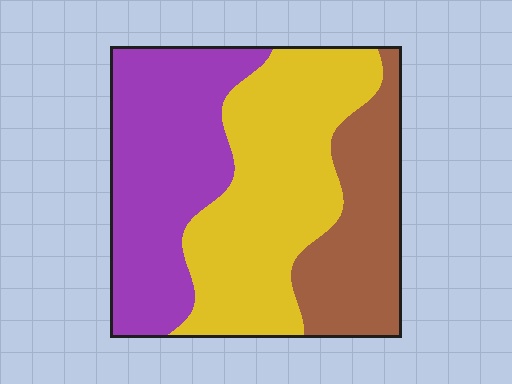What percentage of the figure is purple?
Purple takes up about three eighths (3/8) of the figure.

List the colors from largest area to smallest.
From largest to smallest: yellow, purple, brown.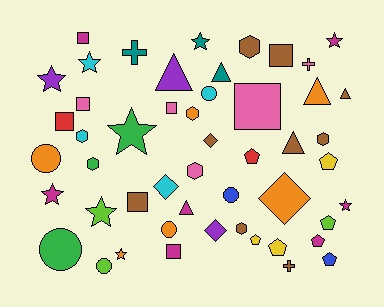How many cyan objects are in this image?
There are 4 cyan objects.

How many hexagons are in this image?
There are 7 hexagons.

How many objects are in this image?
There are 50 objects.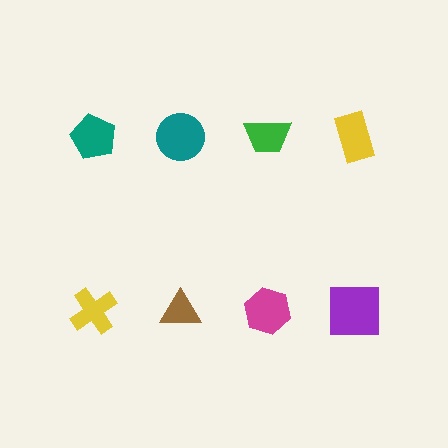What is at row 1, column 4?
A yellow rectangle.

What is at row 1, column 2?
A teal circle.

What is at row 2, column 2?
A brown triangle.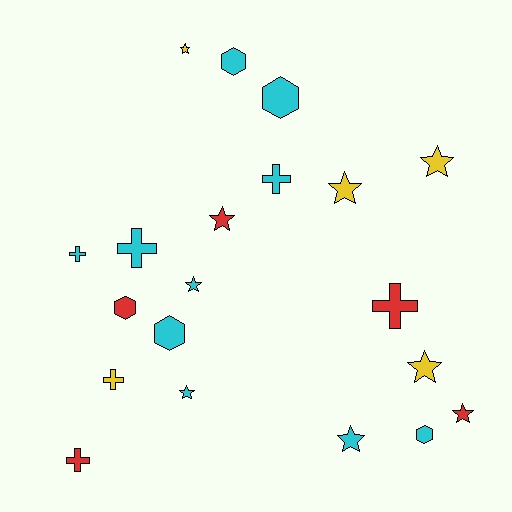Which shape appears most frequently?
Star, with 9 objects.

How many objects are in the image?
There are 20 objects.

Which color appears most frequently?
Cyan, with 10 objects.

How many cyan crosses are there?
There are 3 cyan crosses.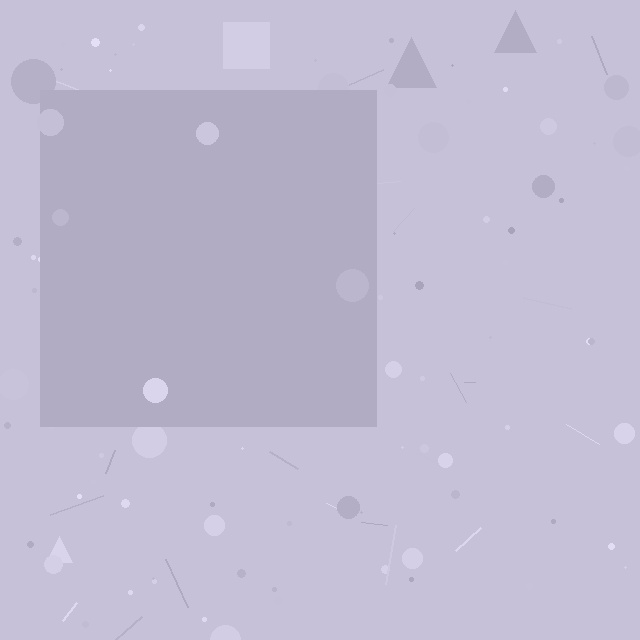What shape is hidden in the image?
A square is hidden in the image.